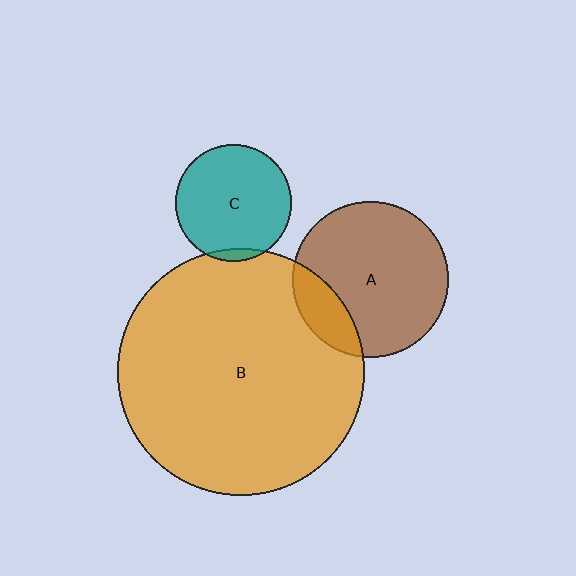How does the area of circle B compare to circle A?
Approximately 2.5 times.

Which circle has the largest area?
Circle B (orange).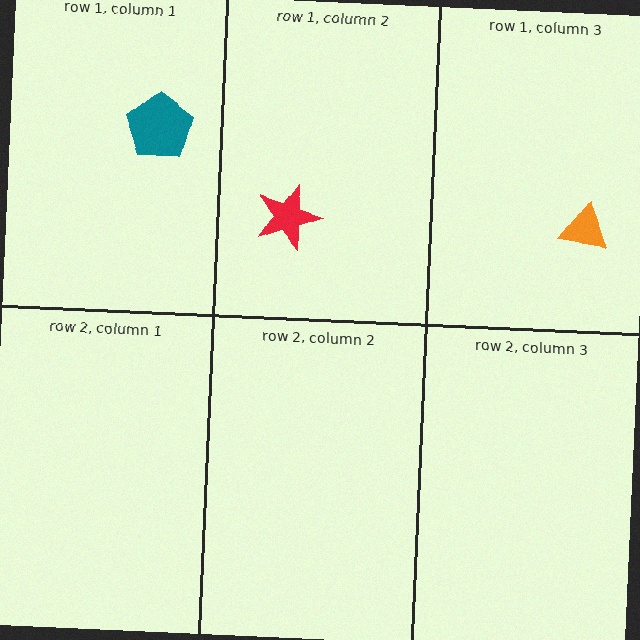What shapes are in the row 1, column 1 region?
The teal pentagon.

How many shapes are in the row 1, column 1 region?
1.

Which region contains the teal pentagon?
The row 1, column 1 region.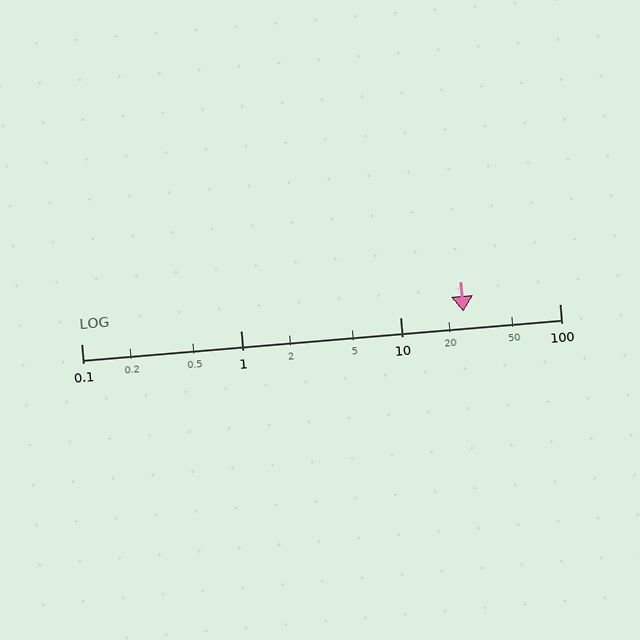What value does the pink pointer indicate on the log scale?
The pointer indicates approximately 25.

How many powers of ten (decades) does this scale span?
The scale spans 3 decades, from 0.1 to 100.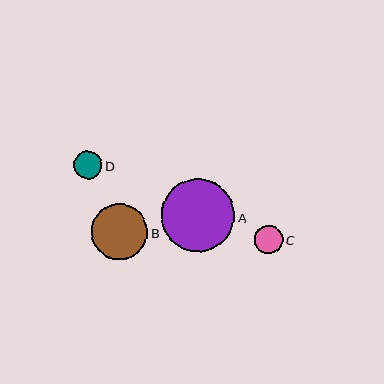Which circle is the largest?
Circle A is the largest with a size of approximately 73 pixels.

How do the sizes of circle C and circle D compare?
Circle C and circle D are approximately the same size.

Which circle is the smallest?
Circle D is the smallest with a size of approximately 28 pixels.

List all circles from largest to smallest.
From largest to smallest: A, B, C, D.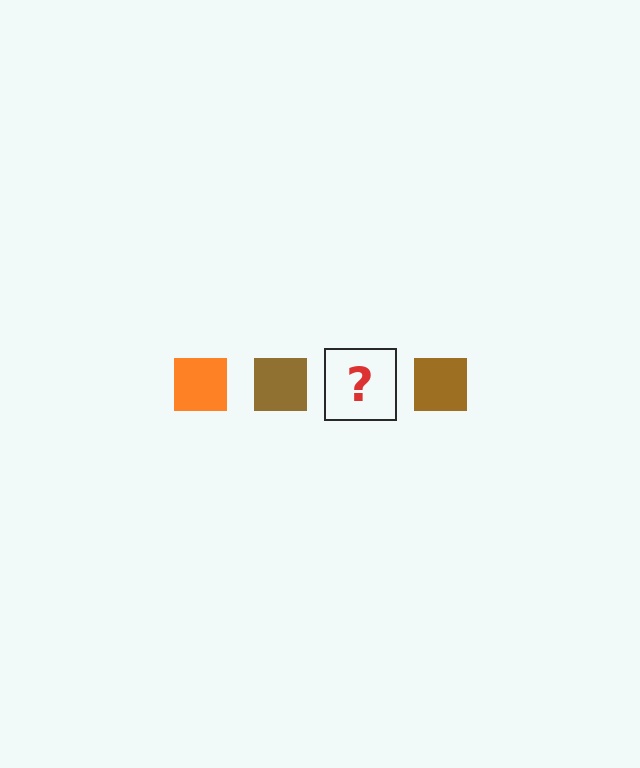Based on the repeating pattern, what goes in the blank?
The blank should be an orange square.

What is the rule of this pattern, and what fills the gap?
The rule is that the pattern cycles through orange, brown squares. The gap should be filled with an orange square.